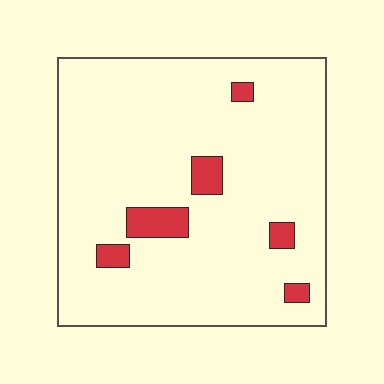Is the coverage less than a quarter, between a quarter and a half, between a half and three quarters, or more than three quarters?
Less than a quarter.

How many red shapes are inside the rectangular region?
6.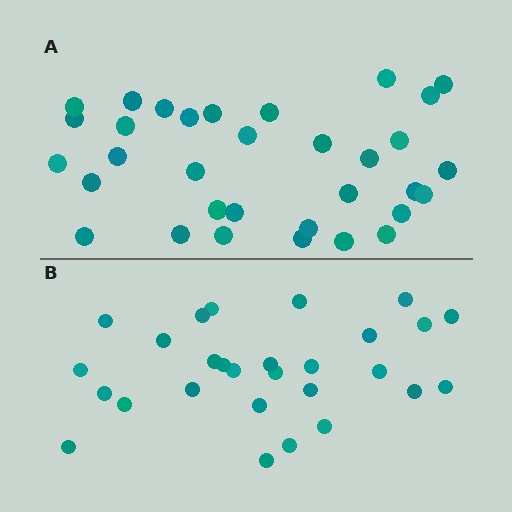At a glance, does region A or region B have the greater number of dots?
Region A (the top region) has more dots.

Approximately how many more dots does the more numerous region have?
Region A has about 5 more dots than region B.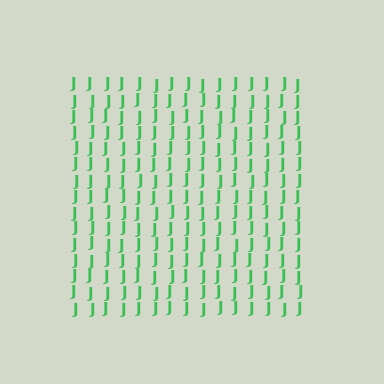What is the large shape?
The large shape is a square.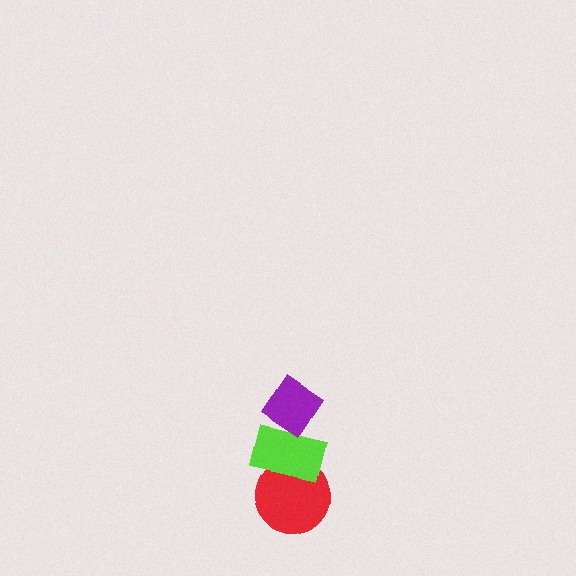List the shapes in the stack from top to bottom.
From top to bottom: the purple diamond, the lime rectangle, the red circle.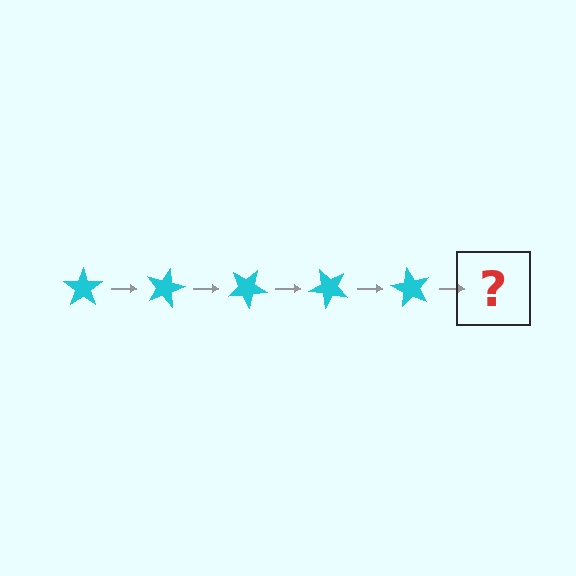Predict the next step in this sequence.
The next step is a cyan star rotated 75 degrees.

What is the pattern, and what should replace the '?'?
The pattern is that the star rotates 15 degrees each step. The '?' should be a cyan star rotated 75 degrees.